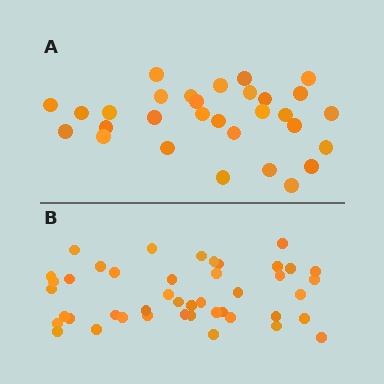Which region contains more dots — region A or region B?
Region B (the bottom region) has more dots.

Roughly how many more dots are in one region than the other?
Region B has approximately 15 more dots than region A.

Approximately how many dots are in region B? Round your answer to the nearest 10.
About 40 dots. (The exact count is 44, which rounds to 40.)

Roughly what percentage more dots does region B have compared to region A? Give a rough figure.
About 45% more.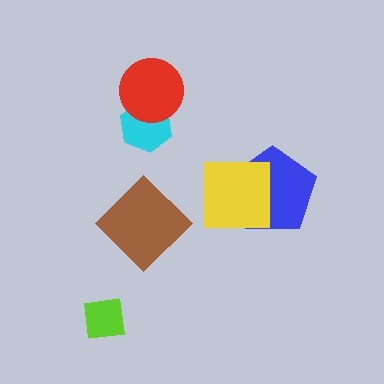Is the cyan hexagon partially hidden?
Yes, it is partially covered by another shape.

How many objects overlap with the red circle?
1 object overlaps with the red circle.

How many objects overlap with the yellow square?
1 object overlaps with the yellow square.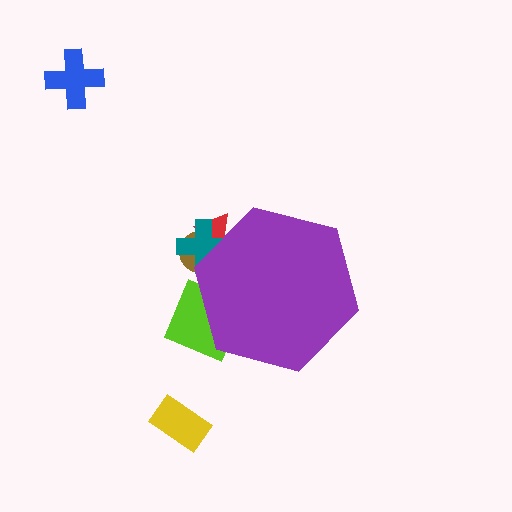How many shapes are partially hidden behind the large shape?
4 shapes are partially hidden.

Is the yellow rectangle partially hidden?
No, the yellow rectangle is fully visible.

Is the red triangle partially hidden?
Yes, the red triangle is partially hidden behind the purple hexagon.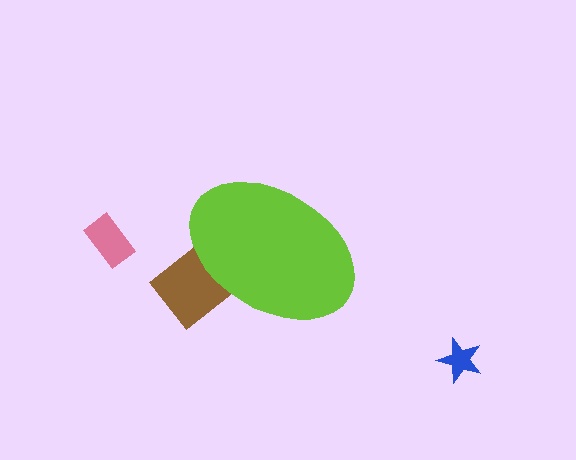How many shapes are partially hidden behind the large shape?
1 shape is partially hidden.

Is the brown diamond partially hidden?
Yes, the brown diamond is partially hidden behind the lime ellipse.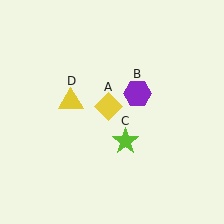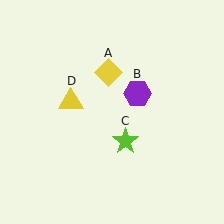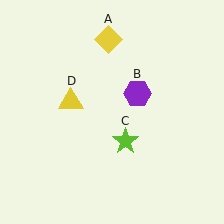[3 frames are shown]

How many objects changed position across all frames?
1 object changed position: yellow diamond (object A).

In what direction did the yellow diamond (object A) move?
The yellow diamond (object A) moved up.